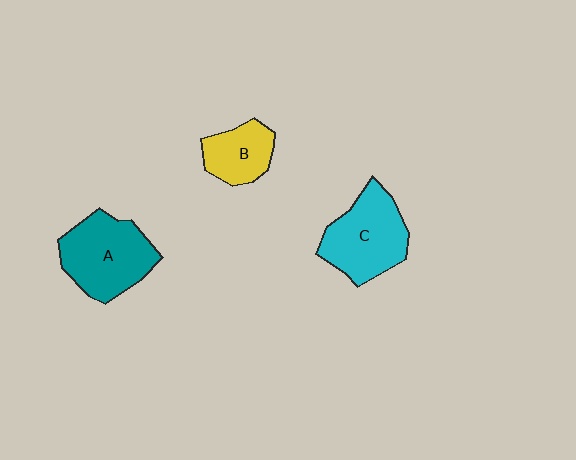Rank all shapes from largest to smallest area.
From largest to smallest: A (teal), C (cyan), B (yellow).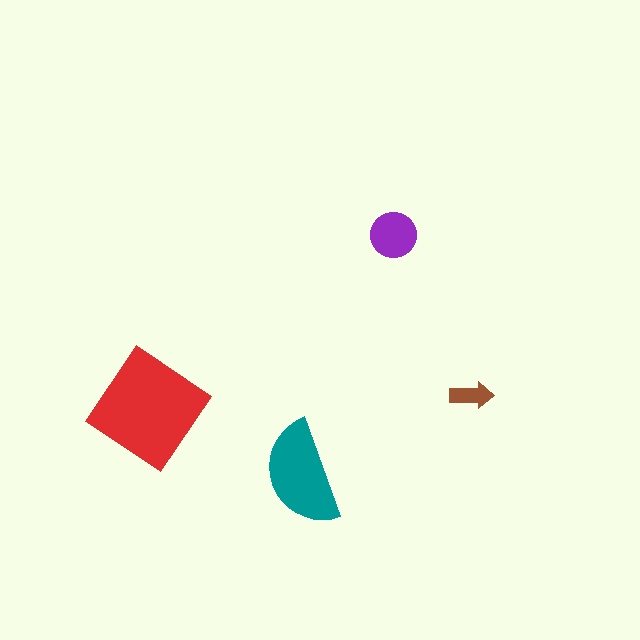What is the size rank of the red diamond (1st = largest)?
1st.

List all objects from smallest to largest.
The brown arrow, the purple circle, the teal semicircle, the red diamond.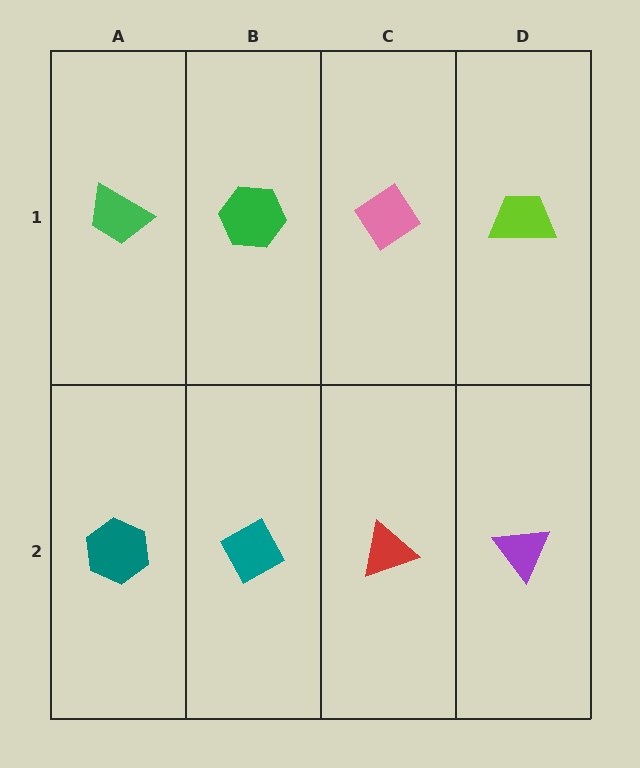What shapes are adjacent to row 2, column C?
A pink diamond (row 1, column C), a teal diamond (row 2, column B), a purple triangle (row 2, column D).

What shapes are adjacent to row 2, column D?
A lime trapezoid (row 1, column D), a red triangle (row 2, column C).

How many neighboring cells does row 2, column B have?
3.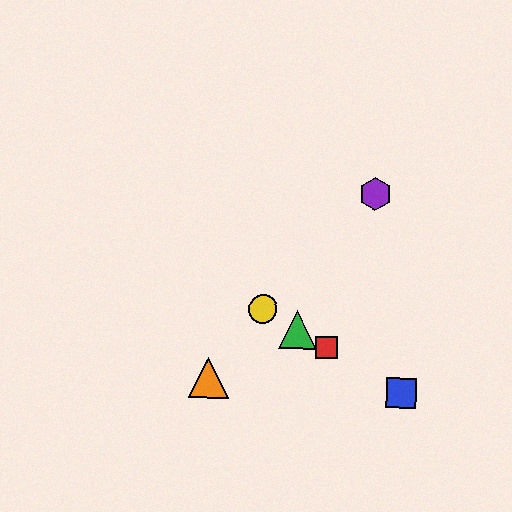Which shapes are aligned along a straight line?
The red square, the blue square, the green triangle, the yellow circle are aligned along a straight line.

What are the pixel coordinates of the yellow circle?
The yellow circle is at (263, 309).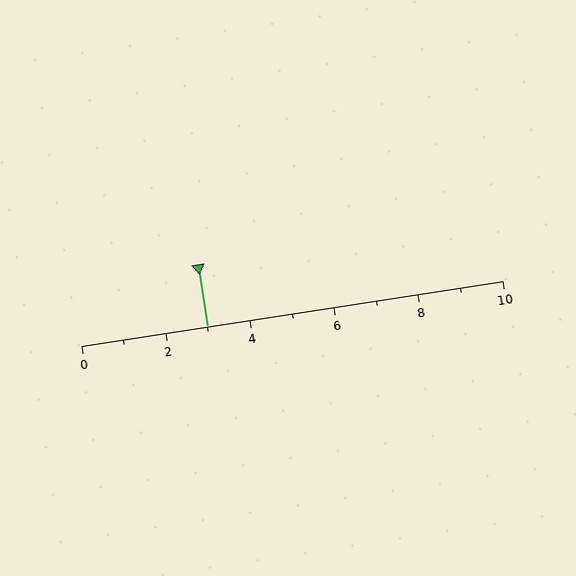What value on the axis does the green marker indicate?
The marker indicates approximately 3.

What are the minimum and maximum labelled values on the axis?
The axis runs from 0 to 10.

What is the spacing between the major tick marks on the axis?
The major ticks are spaced 2 apart.